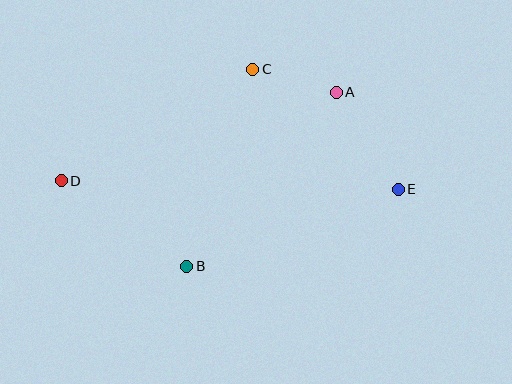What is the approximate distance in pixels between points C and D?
The distance between C and D is approximately 221 pixels.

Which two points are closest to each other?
Points A and C are closest to each other.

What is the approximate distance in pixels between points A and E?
The distance between A and E is approximately 115 pixels.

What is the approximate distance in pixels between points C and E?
The distance between C and E is approximately 189 pixels.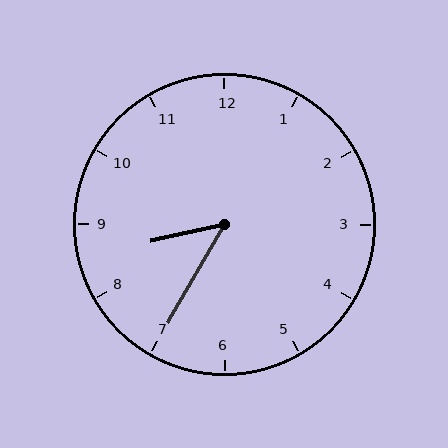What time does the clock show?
8:35.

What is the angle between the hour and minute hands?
Approximately 48 degrees.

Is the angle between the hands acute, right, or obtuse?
It is acute.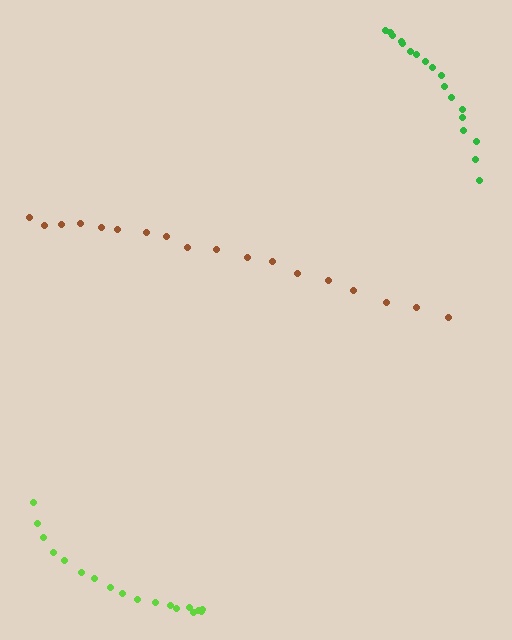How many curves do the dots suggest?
There are 3 distinct paths.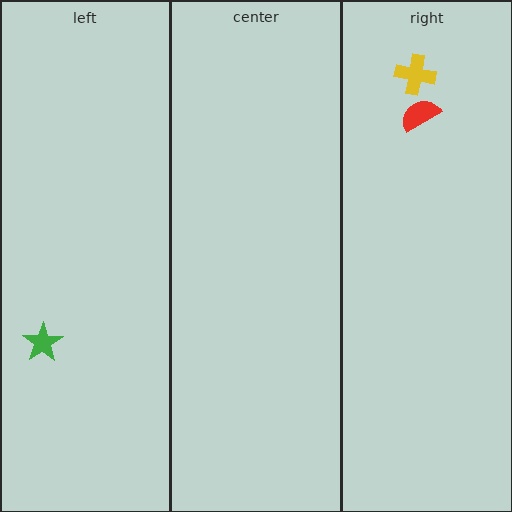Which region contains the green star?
The left region.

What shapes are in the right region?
The red semicircle, the yellow cross.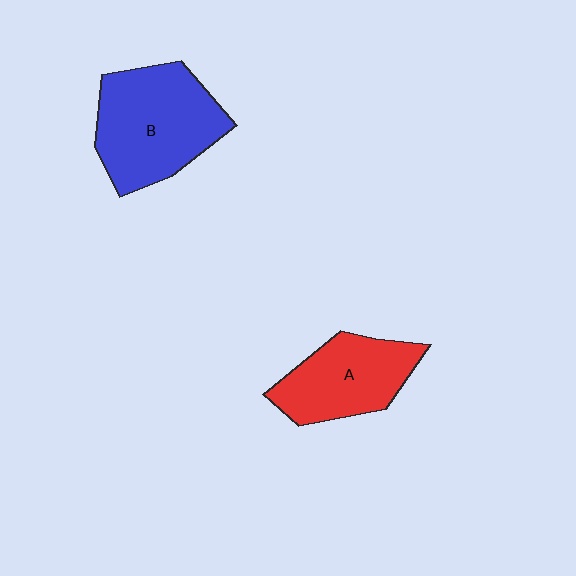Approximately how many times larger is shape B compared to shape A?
Approximately 1.3 times.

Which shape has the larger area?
Shape B (blue).